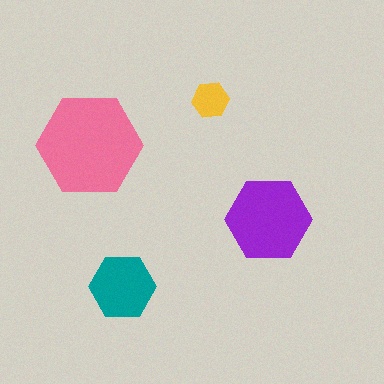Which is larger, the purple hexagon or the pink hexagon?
The pink one.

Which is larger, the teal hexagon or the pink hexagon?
The pink one.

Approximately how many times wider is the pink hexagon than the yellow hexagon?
About 3 times wider.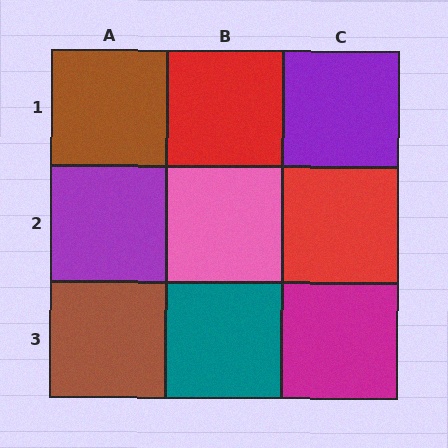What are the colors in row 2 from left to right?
Purple, pink, red.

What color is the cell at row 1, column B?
Red.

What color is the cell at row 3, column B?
Teal.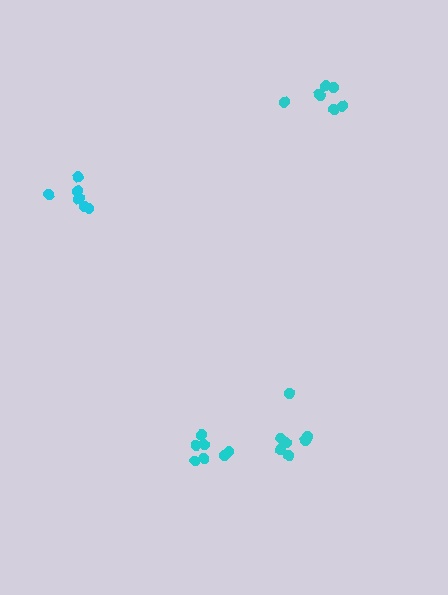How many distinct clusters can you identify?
There are 4 distinct clusters.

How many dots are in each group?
Group 1: 7 dots, Group 2: 7 dots, Group 3: 7 dots, Group 4: 7 dots (28 total).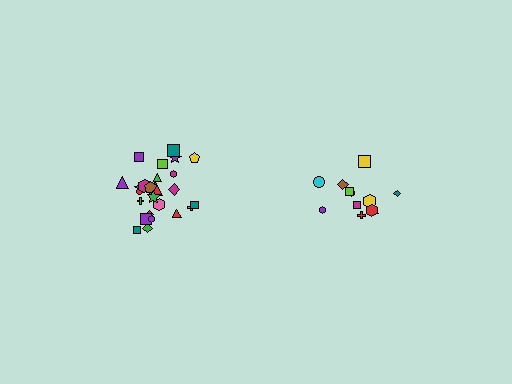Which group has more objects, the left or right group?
The left group.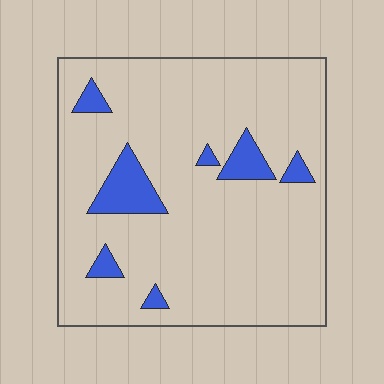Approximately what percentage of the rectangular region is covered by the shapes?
Approximately 10%.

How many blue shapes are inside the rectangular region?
7.